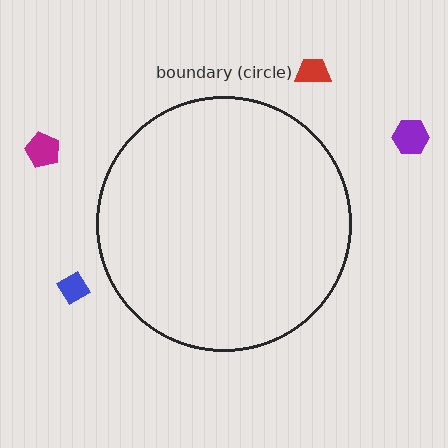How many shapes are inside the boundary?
0 inside, 4 outside.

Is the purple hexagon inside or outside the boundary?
Outside.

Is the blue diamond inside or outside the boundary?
Outside.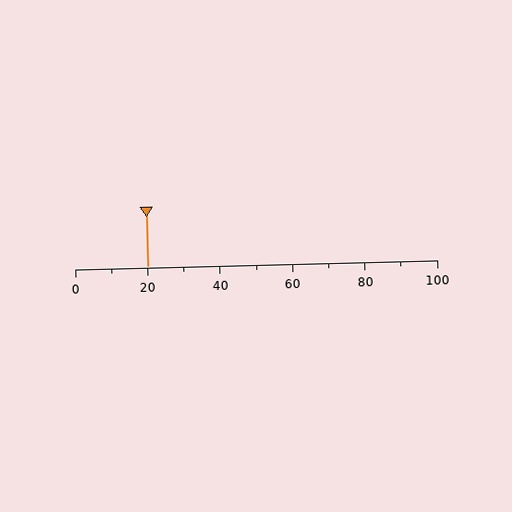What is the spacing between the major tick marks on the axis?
The major ticks are spaced 20 apart.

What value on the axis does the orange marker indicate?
The marker indicates approximately 20.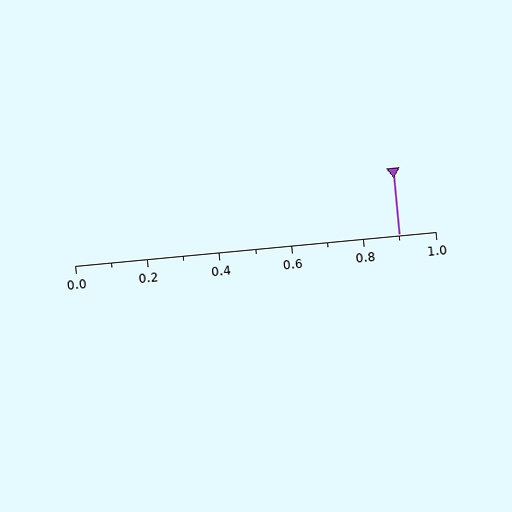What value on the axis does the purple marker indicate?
The marker indicates approximately 0.9.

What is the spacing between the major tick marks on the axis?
The major ticks are spaced 0.2 apart.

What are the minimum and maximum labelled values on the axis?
The axis runs from 0.0 to 1.0.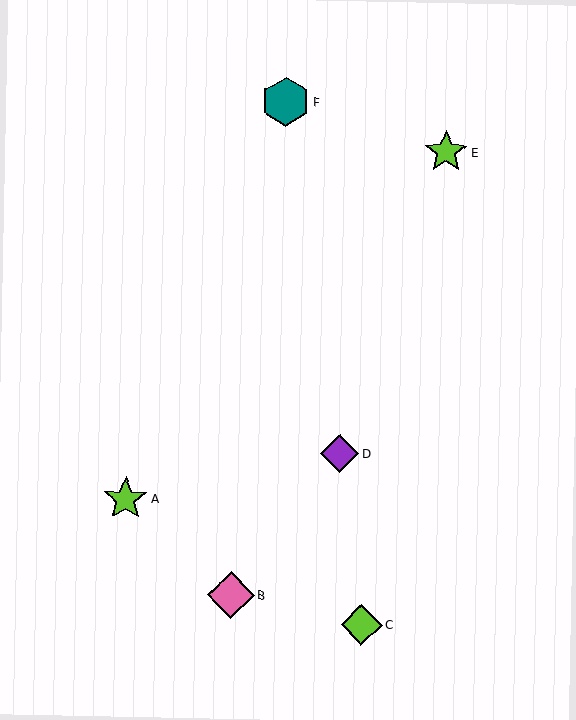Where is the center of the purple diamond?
The center of the purple diamond is at (340, 453).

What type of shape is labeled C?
Shape C is a lime diamond.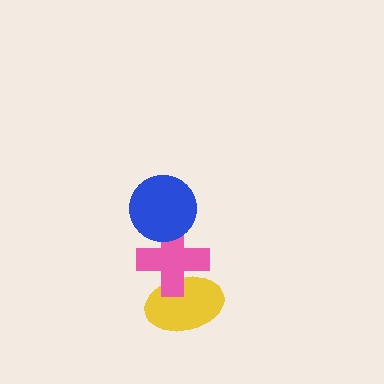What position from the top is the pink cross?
The pink cross is 2nd from the top.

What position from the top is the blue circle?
The blue circle is 1st from the top.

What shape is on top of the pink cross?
The blue circle is on top of the pink cross.